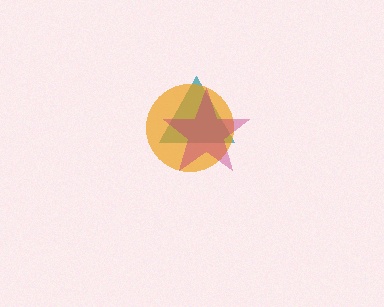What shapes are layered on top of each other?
The layered shapes are: a teal triangle, an orange circle, a magenta star.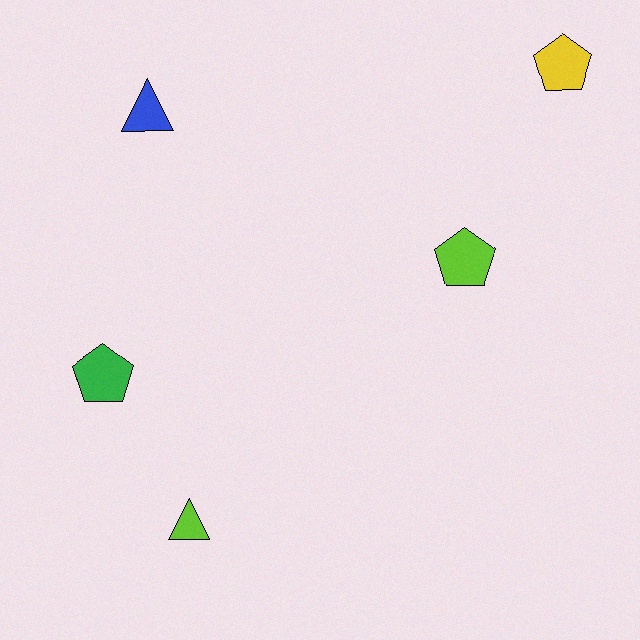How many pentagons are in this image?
There are 3 pentagons.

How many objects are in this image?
There are 5 objects.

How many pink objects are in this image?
There are no pink objects.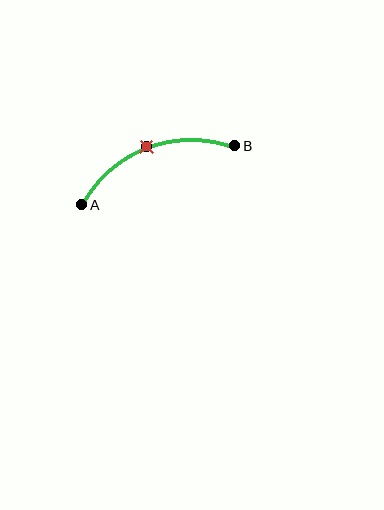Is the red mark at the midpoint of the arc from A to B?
Yes. The red mark lies on the arc at equal arc-length from both A and B — it is the arc midpoint.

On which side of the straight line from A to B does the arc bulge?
The arc bulges above the straight line connecting A and B.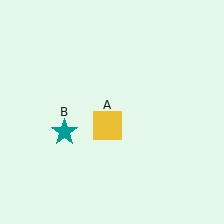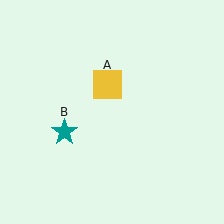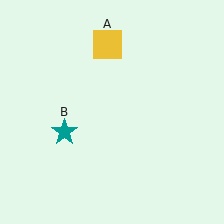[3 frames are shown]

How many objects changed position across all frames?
1 object changed position: yellow square (object A).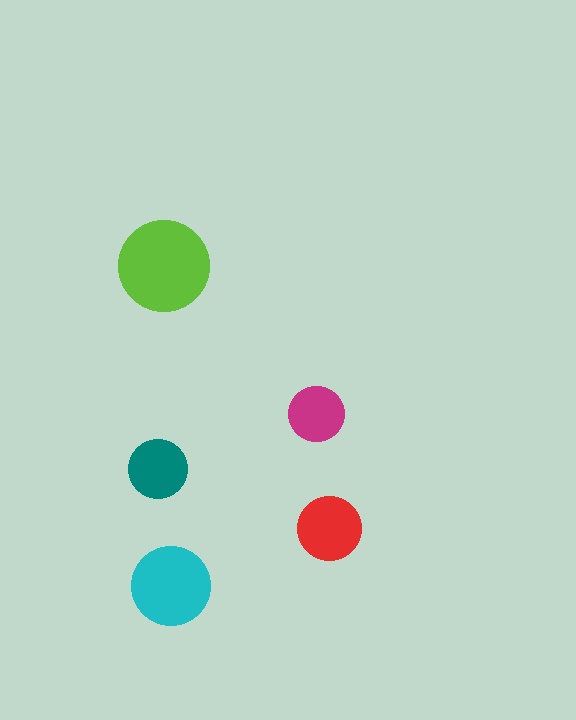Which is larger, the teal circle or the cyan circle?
The cyan one.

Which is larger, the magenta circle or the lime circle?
The lime one.